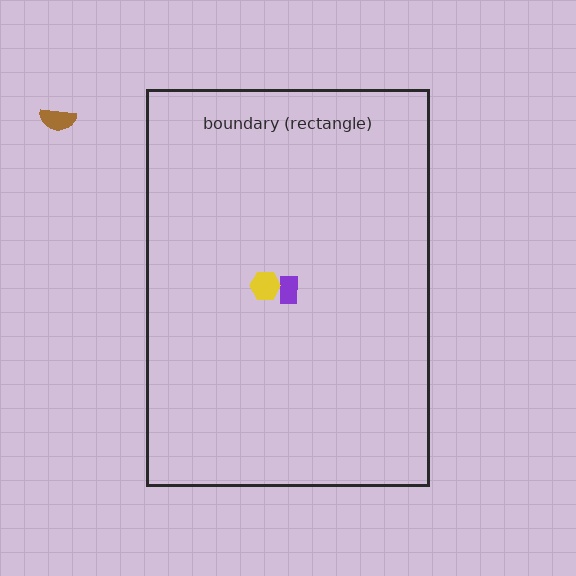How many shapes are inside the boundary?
2 inside, 1 outside.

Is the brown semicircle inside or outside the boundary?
Outside.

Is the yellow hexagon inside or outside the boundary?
Inside.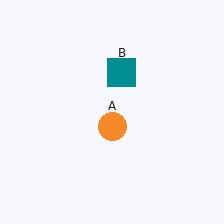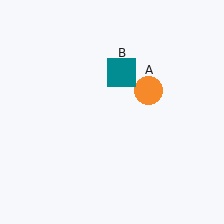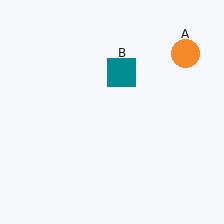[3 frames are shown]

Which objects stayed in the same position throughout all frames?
Teal square (object B) remained stationary.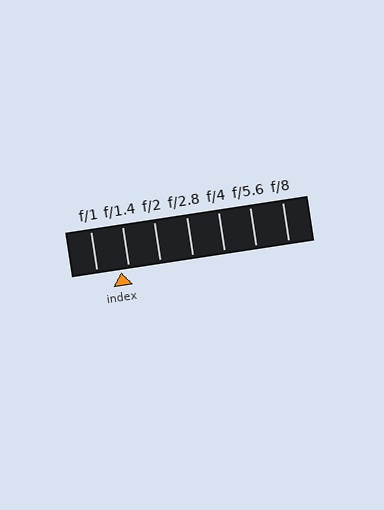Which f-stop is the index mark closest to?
The index mark is closest to f/1.4.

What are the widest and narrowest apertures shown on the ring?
The widest aperture shown is f/1 and the narrowest is f/8.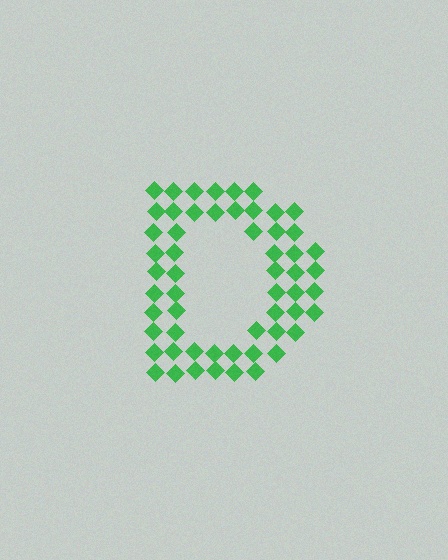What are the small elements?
The small elements are diamonds.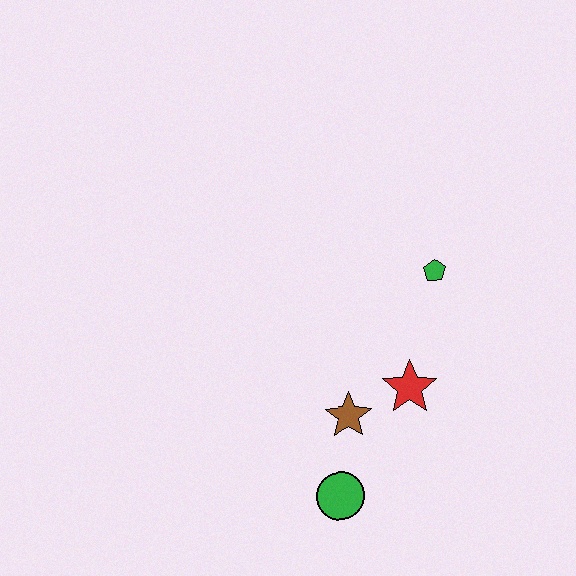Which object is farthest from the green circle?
The green pentagon is farthest from the green circle.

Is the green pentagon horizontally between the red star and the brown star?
No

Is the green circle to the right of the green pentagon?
No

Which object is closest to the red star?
The brown star is closest to the red star.